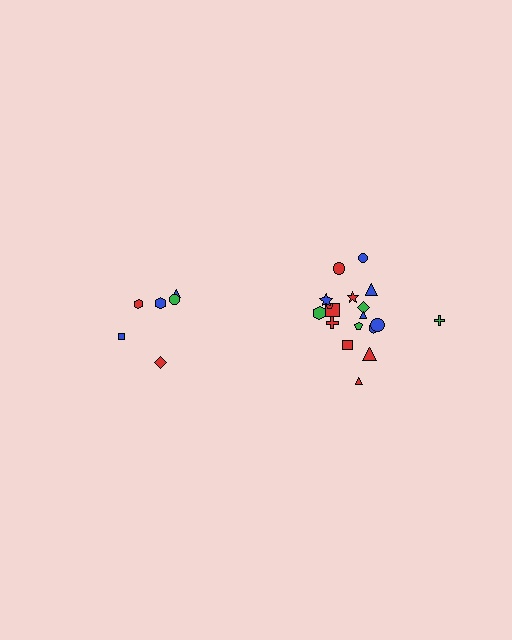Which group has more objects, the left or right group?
The right group.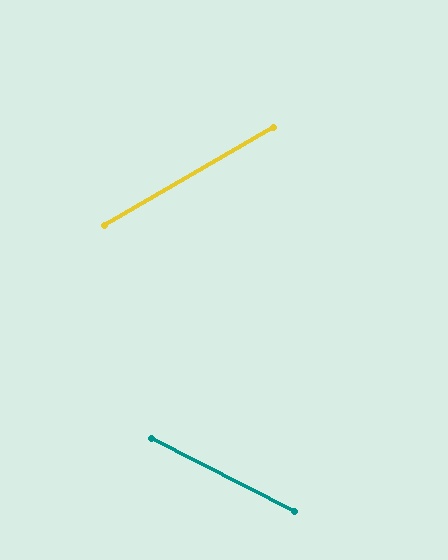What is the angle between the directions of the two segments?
Approximately 57 degrees.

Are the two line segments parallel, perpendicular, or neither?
Neither parallel nor perpendicular — they differ by about 57°.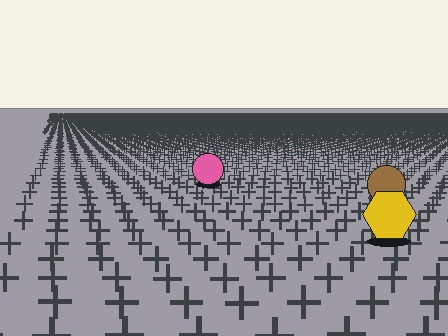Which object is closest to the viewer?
The yellow hexagon is closest. The texture marks near it are larger and more spread out.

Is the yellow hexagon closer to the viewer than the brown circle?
Yes. The yellow hexagon is closer — you can tell from the texture gradient: the ground texture is coarser near it.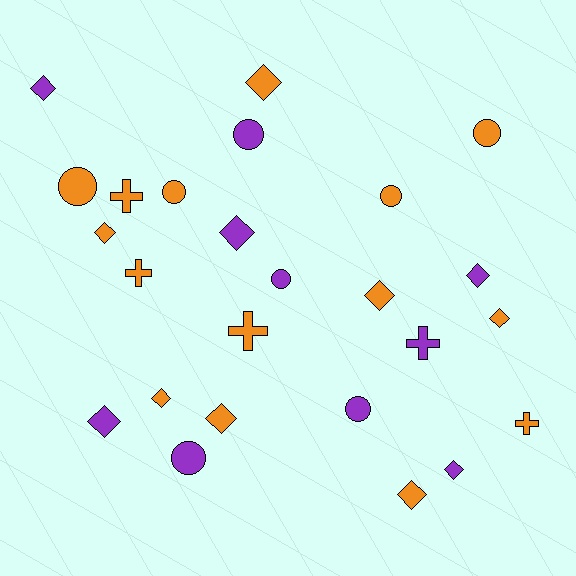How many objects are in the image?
There are 25 objects.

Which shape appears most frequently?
Diamond, with 12 objects.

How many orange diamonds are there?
There are 7 orange diamonds.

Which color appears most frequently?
Orange, with 15 objects.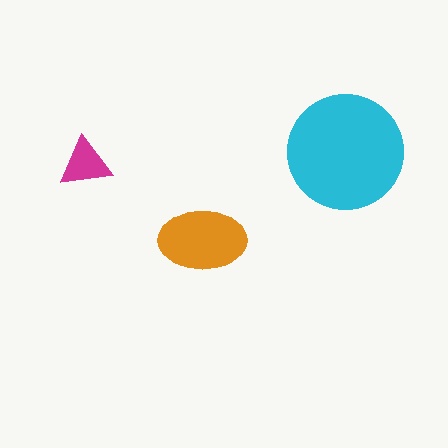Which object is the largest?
The cyan circle.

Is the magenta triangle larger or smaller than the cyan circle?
Smaller.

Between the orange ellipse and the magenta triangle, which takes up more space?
The orange ellipse.